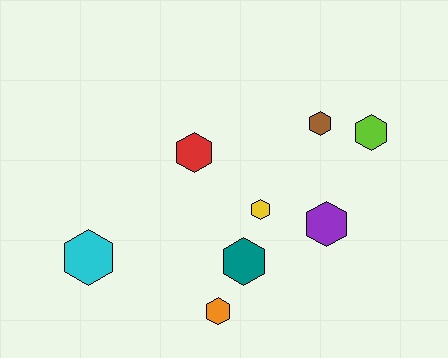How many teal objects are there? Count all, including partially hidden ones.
There is 1 teal object.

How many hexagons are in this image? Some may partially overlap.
There are 8 hexagons.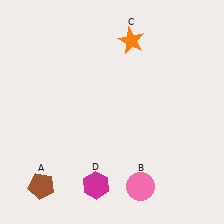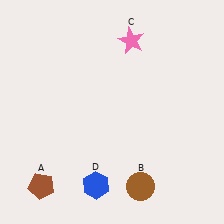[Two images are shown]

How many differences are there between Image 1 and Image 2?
There are 3 differences between the two images.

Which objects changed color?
B changed from pink to brown. C changed from orange to pink. D changed from magenta to blue.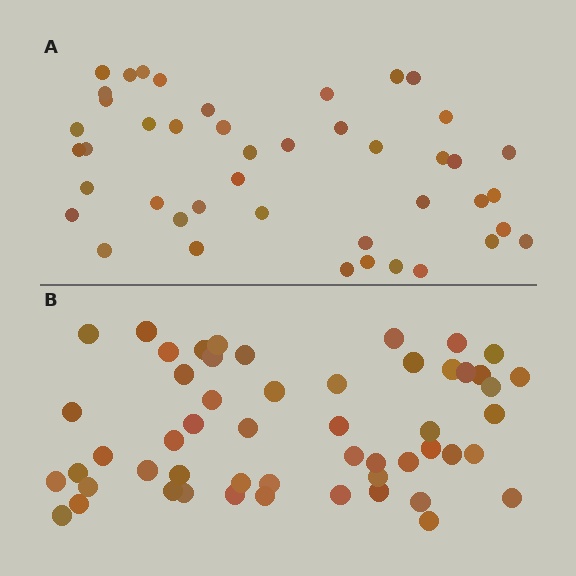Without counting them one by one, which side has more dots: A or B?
Region B (the bottom region) has more dots.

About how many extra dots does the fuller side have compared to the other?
Region B has roughly 8 or so more dots than region A.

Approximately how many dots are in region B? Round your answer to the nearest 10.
About 50 dots. (The exact count is 53, which rounds to 50.)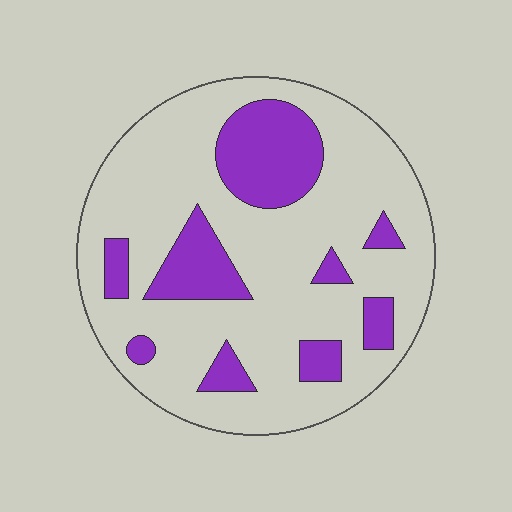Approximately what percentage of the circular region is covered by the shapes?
Approximately 25%.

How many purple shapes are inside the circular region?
9.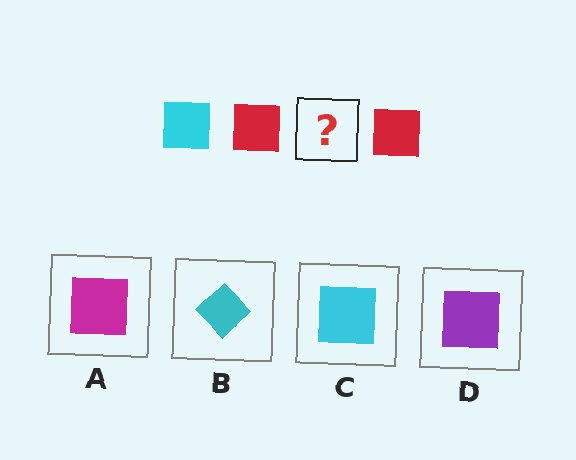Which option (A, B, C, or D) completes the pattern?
C.